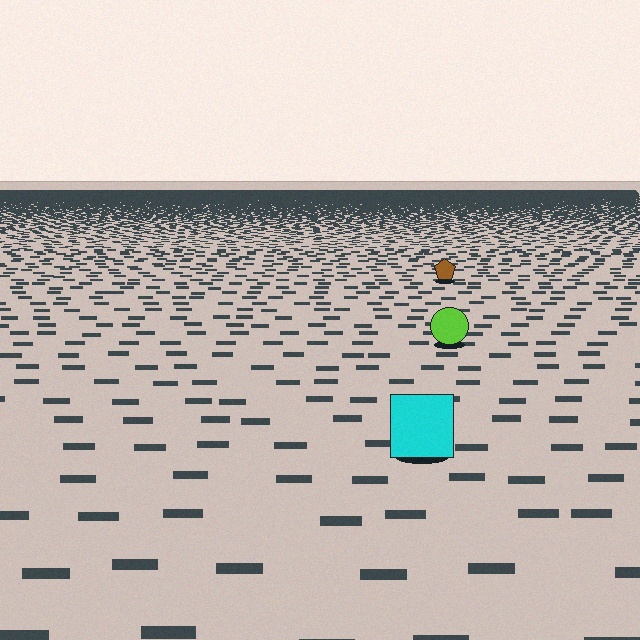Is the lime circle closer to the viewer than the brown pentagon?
Yes. The lime circle is closer — you can tell from the texture gradient: the ground texture is coarser near it.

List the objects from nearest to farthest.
From nearest to farthest: the cyan square, the lime circle, the brown pentagon.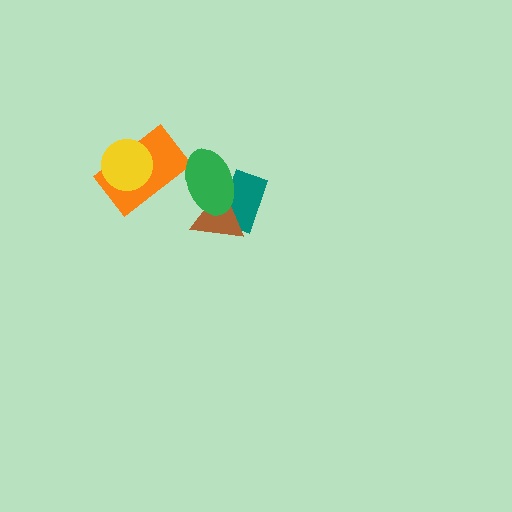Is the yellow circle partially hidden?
No, no other shape covers it.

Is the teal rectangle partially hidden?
Yes, it is partially covered by another shape.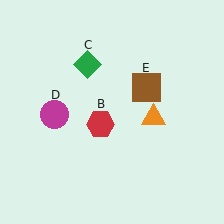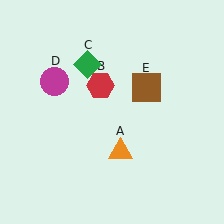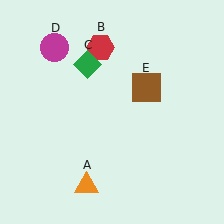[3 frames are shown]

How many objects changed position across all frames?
3 objects changed position: orange triangle (object A), red hexagon (object B), magenta circle (object D).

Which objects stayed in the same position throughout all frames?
Green diamond (object C) and brown square (object E) remained stationary.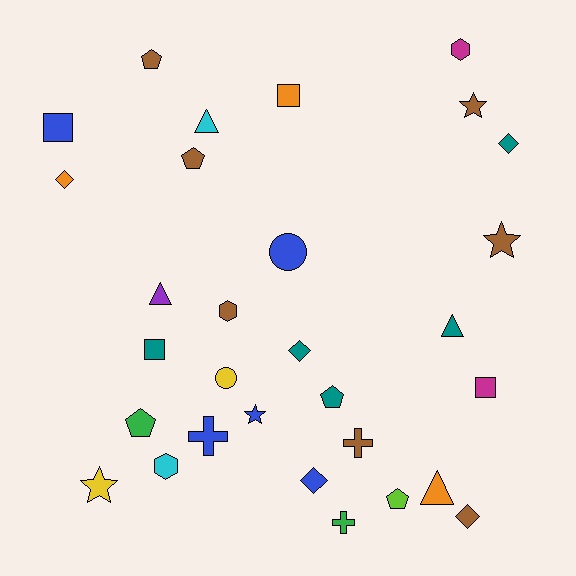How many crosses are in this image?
There are 3 crosses.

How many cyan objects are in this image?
There are 2 cyan objects.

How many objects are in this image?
There are 30 objects.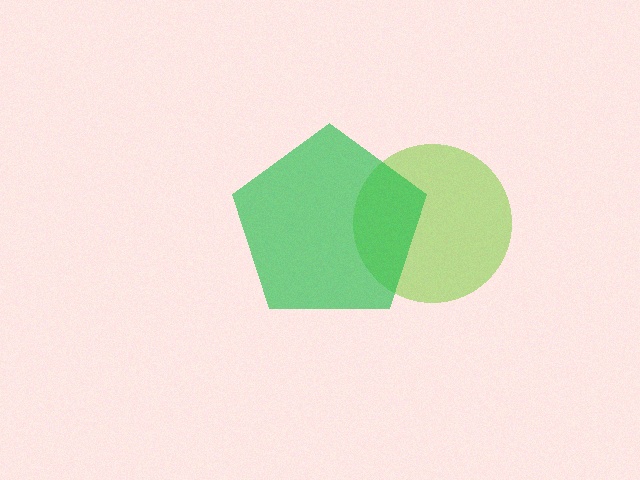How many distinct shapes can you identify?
There are 2 distinct shapes: a lime circle, a green pentagon.